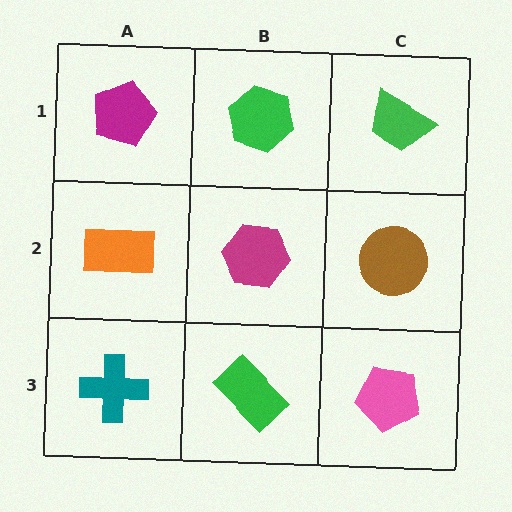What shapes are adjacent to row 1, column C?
A brown circle (row 2, column C), a green hexagon (row 1, column B).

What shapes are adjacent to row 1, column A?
An orange rectangle (row 2, column A), a green hexagon (row 1, column B).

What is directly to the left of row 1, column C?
A green hexagon.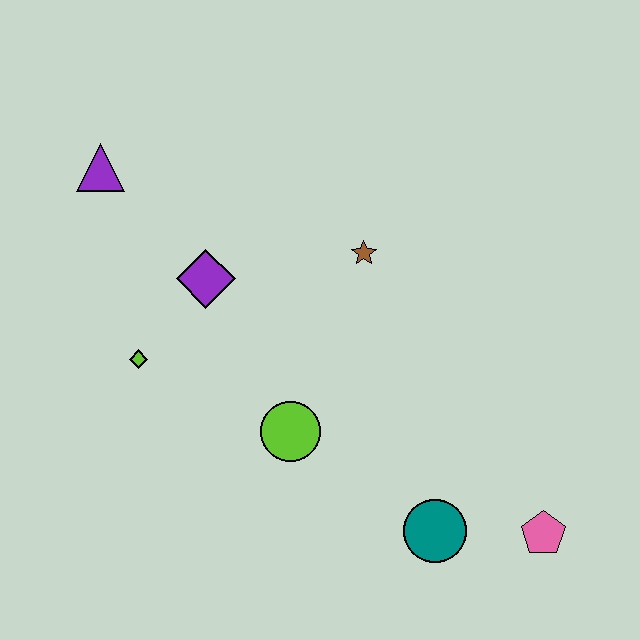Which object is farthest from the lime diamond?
The pink pentagon is farthest from the lime diamond.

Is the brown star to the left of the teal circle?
Yes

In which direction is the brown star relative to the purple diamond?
The brown star is to the right of the purple diamond.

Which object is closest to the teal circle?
The pink pentagon is closest to the teal circle.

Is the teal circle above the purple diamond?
No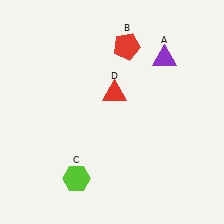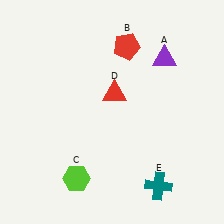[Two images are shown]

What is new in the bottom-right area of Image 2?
A teal cross (E) was added in the bottom-right area of Image 2.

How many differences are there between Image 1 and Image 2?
There is 1 difference between the two images.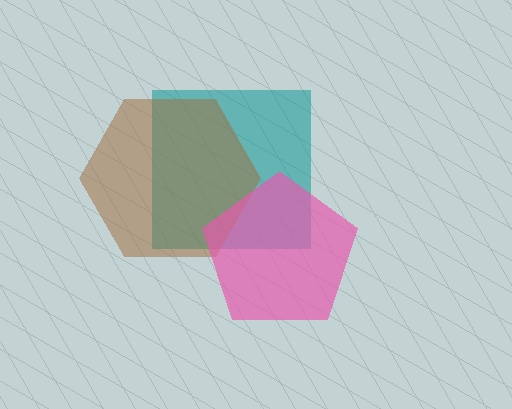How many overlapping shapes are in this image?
There are 3 overlapping shapes in the image.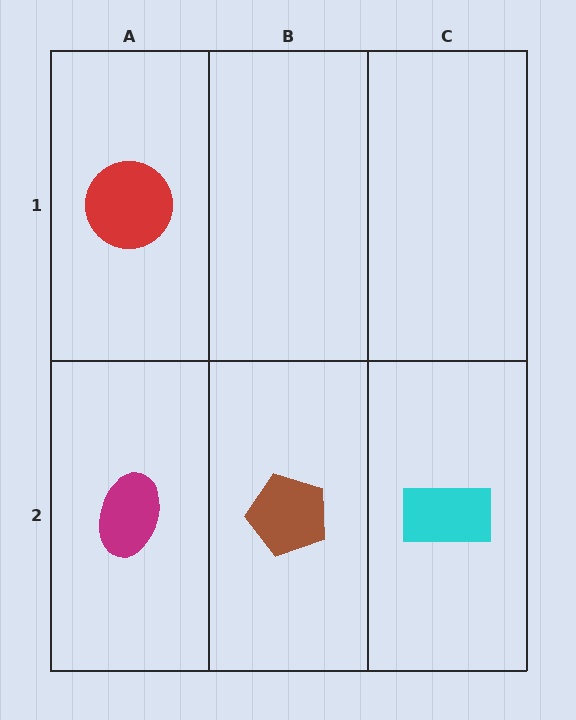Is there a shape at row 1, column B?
No, that cell is empty.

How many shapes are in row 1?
1 shape.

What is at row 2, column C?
A cyan rectangle.